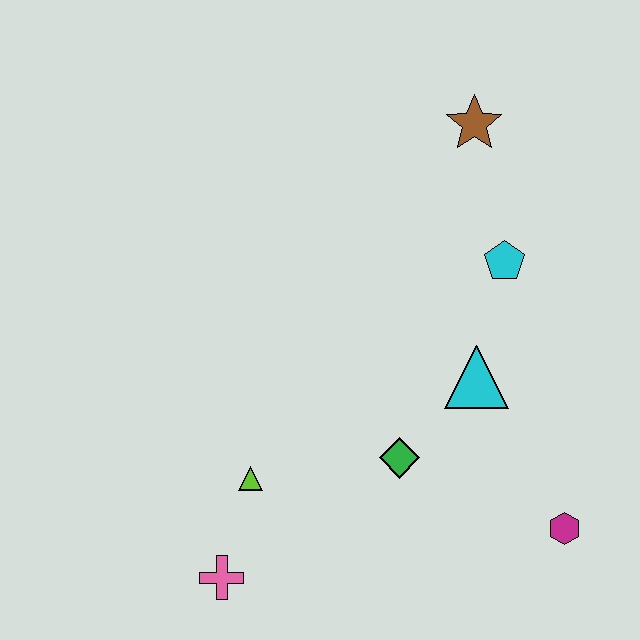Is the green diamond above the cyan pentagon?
No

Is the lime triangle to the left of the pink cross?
No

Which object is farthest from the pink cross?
The brown star is farthest from the pink cross.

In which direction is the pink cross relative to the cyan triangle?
The pink cross is to the left of the cyan triangle.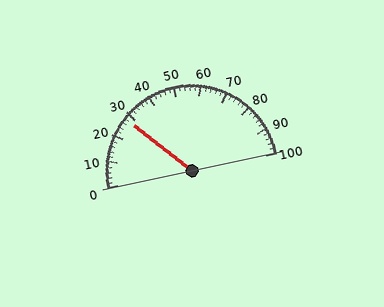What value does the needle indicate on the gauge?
The needle indicates approximately 28.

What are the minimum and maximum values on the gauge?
The gauge ranges from 0 to 100.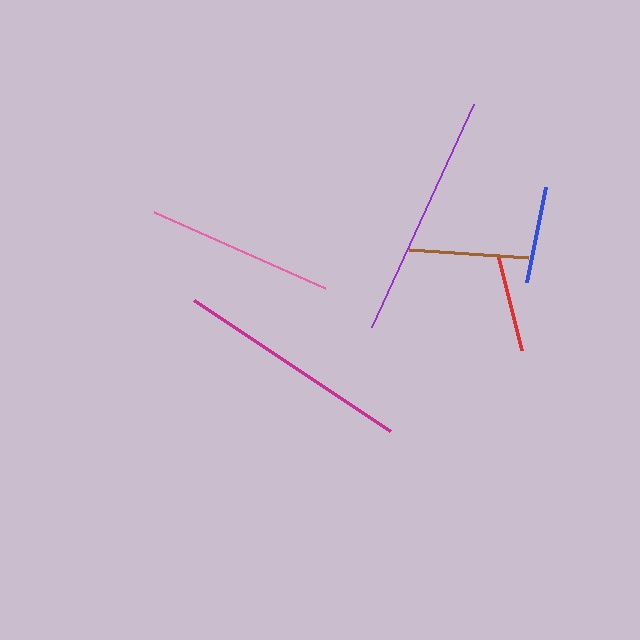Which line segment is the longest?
The purple line is the longest at approximately 245 pixels.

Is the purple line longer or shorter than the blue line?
The purple line is longer than the blue line.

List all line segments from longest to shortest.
From longest to shortest: purple, magenta, pink, brown, red, blue.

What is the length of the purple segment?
The purple segment is approximately 245 pixels long.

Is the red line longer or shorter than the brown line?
The brown line is longer than the red line.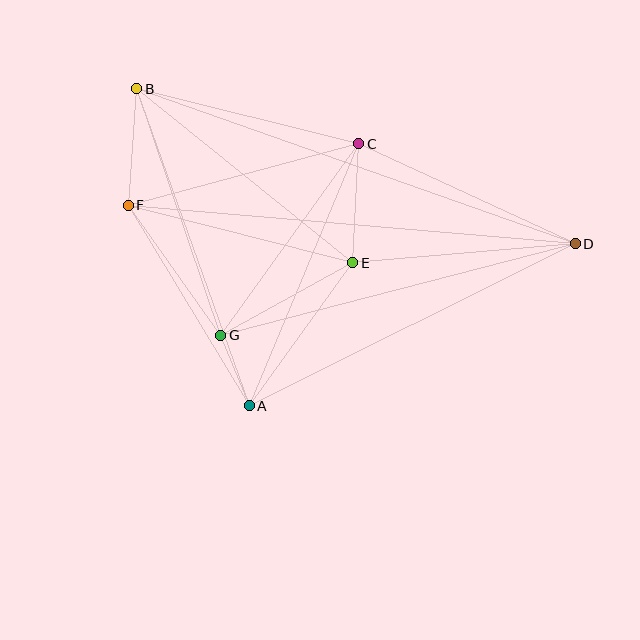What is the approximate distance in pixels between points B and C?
The distance between B and C is approximately 229 pixels.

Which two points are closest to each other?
Points A and G are closest to each other.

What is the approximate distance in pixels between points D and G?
The distance between D and G is approximately 366 pixels.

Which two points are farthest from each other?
Points B and D are farthest from each other.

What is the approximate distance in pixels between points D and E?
The distance between D and E is approximately 223 pixels.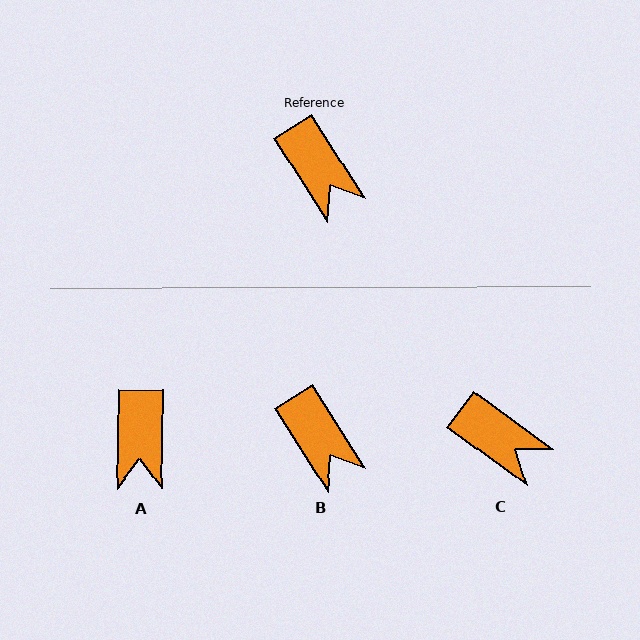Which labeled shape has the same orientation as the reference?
B.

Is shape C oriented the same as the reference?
No, it is off by about 21 degrees.